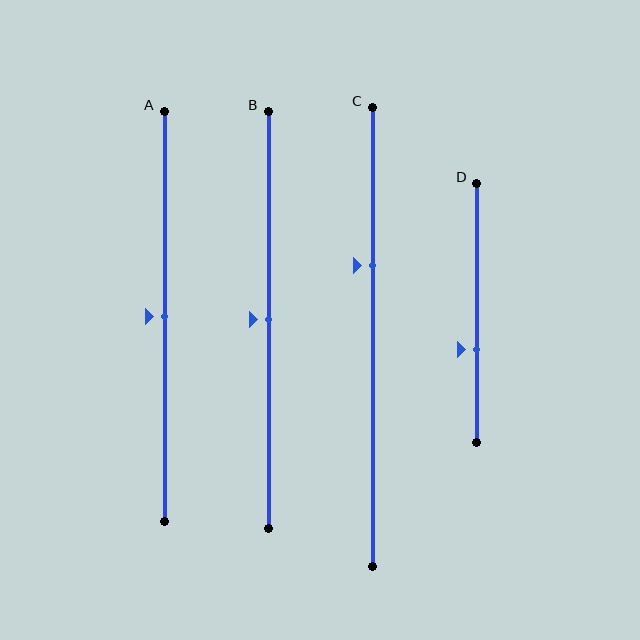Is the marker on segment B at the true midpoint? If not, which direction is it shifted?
Yes, the marker on segment B is at the true midpoint.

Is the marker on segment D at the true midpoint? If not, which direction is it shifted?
No, the marker on segment D is shifted downward by about 14% of the segment length.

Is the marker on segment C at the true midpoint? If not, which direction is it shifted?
No, the marker on segment C is shifted upward by about 16% of the segment length.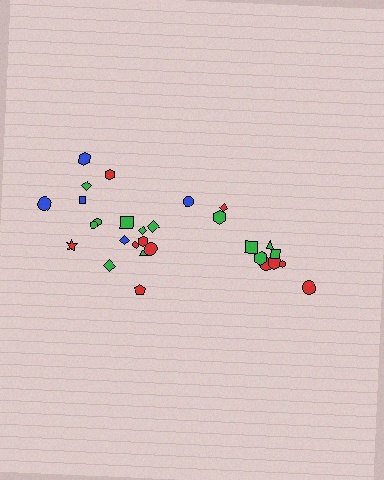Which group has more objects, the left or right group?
The left group.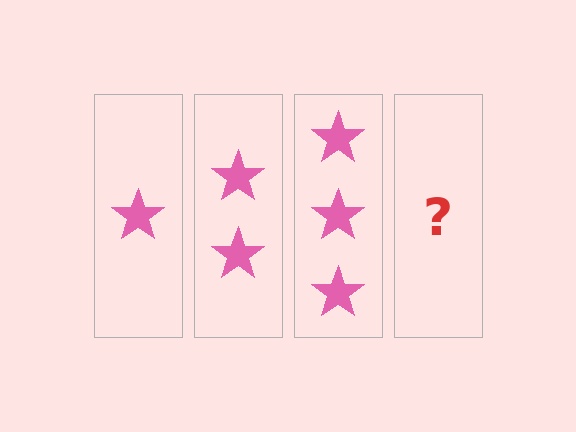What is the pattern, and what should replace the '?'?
The pattern is that each step adds one more star. The '?' should be 4 stars.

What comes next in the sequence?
The next element should be 4 stars.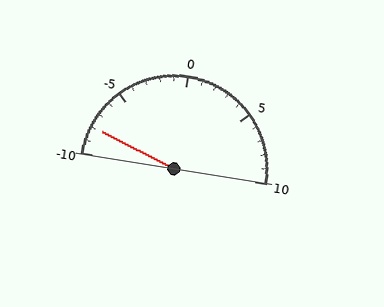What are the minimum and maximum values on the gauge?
The gauge ranges from -10 to 10.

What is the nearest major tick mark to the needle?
The nearest major tick mark is -10.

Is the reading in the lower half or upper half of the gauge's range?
The reading is in the lower half of the range (-10 to 10).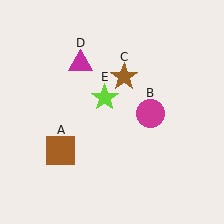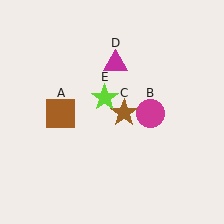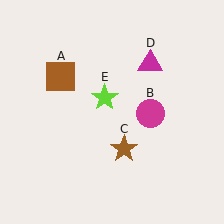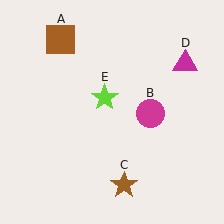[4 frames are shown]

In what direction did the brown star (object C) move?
The brown star (object C) moved down.